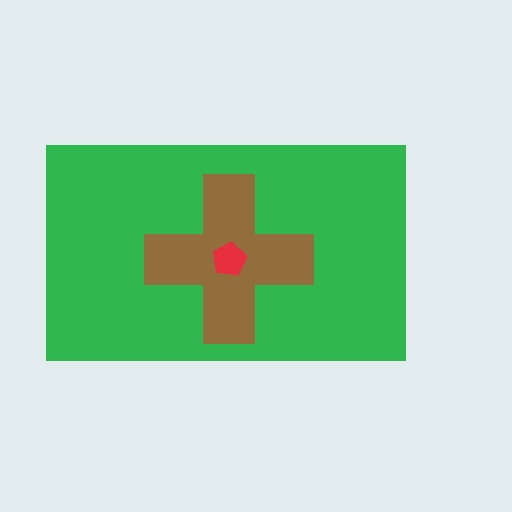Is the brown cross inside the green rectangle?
Yes.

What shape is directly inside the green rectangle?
The brown cross.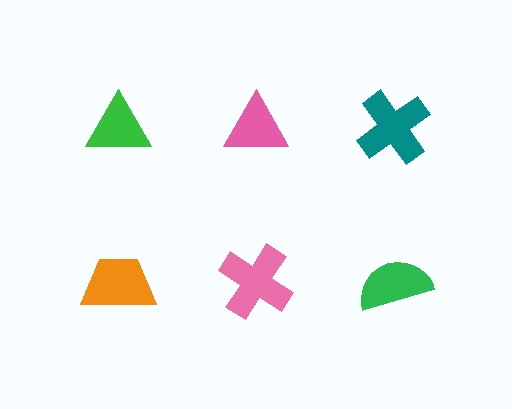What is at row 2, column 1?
An orange trapezoid.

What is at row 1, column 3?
A teal cross.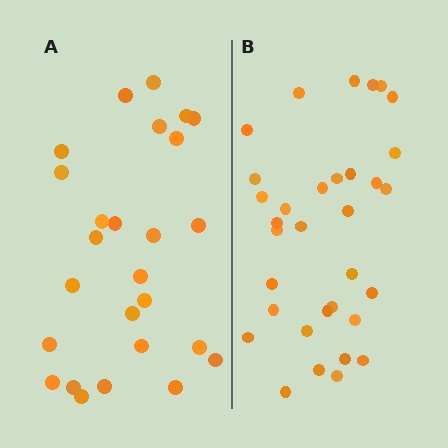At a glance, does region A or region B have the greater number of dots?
Region B (the right region) has more dots.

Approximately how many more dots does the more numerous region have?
Region B has roughly 8 or so more dots than region A.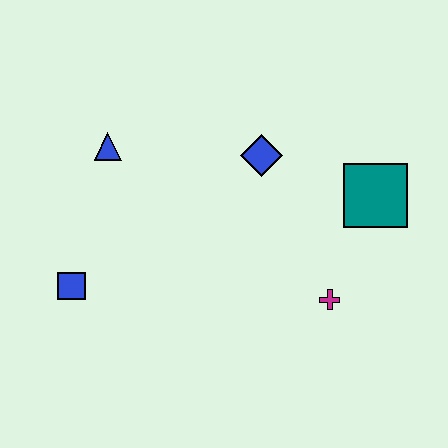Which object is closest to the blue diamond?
The teal square is closest to the blue diamond.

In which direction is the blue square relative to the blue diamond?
The blue square is to the left of the blue diamond.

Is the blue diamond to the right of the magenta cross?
No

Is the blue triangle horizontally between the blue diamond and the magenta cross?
No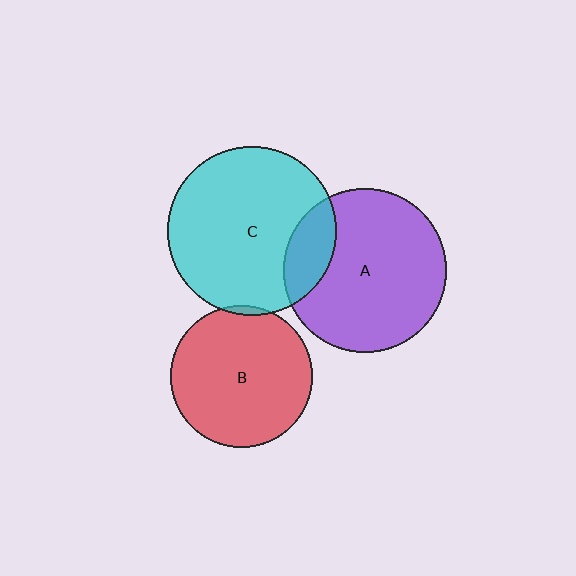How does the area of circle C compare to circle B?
Approximately 1.4 times.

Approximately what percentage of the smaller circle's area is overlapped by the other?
Approximately 5%.